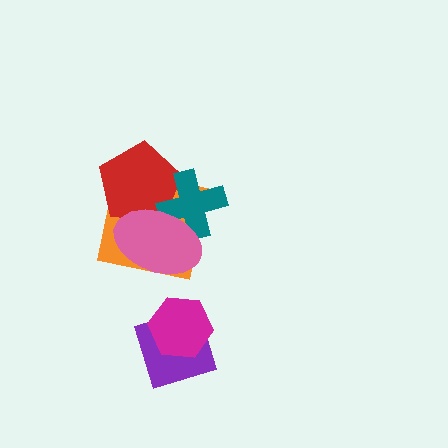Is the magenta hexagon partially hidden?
No, no other shape covers it.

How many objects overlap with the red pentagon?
3 objects overlap with the red pentagon.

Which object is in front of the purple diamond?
The magenta hexagon is in front of the purple diamond.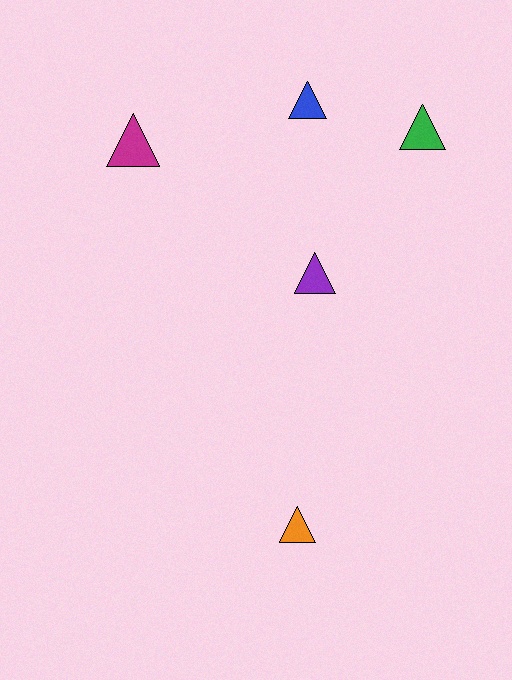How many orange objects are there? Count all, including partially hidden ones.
There is 1 orange object.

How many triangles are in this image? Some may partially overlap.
There are 5 triangles.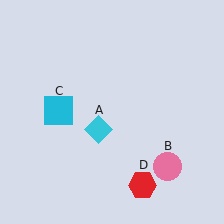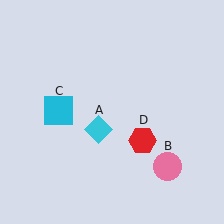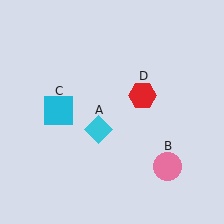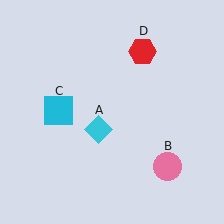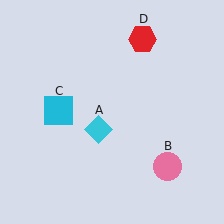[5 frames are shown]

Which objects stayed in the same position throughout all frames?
Cyan diamond (object A) and pink circle (object B) and cyan square (object C) remained stationary.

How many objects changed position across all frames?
1 object changed position: red hexagon (object D).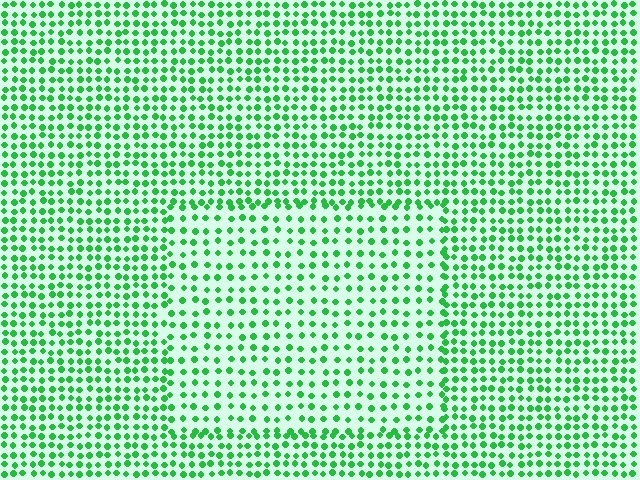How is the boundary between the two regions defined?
The boundary is defined by a change in element density (approximately 1.6x ratio). All elements are the same color, size, and shape.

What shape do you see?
I see a rectangle.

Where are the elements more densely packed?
The elements are more densely packed outside the rectangle boundary.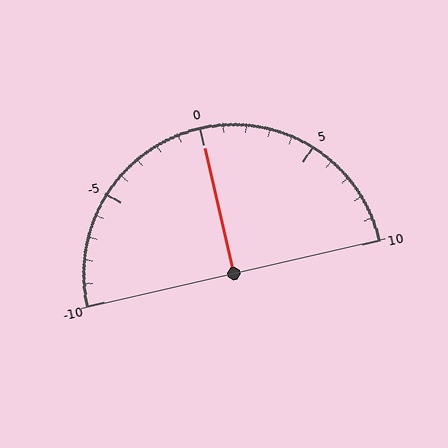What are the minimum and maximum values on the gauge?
The gauge ranges from -10 to 10.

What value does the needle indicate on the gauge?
The needle indicates approximately 0.